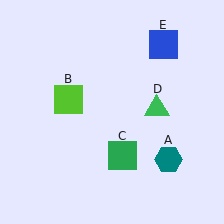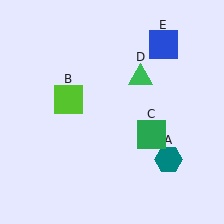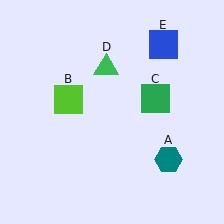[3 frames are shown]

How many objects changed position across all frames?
2 objects changed position: green square (object C), green triangle (object D).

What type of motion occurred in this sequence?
The green square (object C), green triangle (object D) rotated counterclockwise around the center of the scene.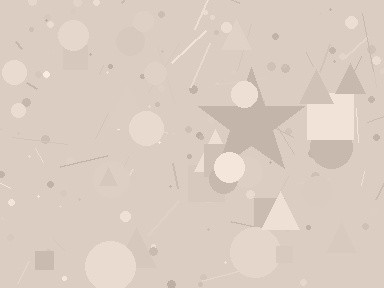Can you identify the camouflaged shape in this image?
The camouflaged shape is a star.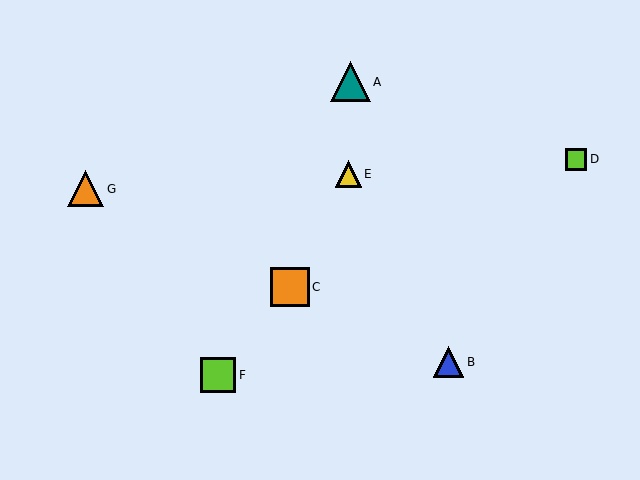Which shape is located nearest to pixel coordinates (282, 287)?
The orange square (labeled C) at (290, 287) is nearest to that location.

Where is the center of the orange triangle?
The center of the orange triangle is at (85, 189).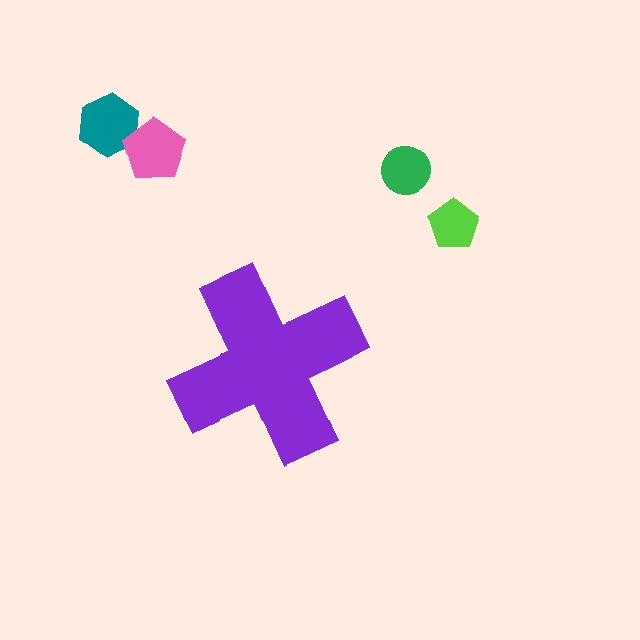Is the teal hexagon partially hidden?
No, the teal hexagon is fully visible.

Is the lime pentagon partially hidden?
No, the lime pentagon is fully visible.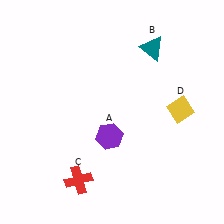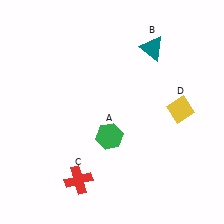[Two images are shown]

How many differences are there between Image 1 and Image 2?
There is 1 difference between the two images.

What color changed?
The hexagon (A) changed from purple in Image 1 to green in Image 2.